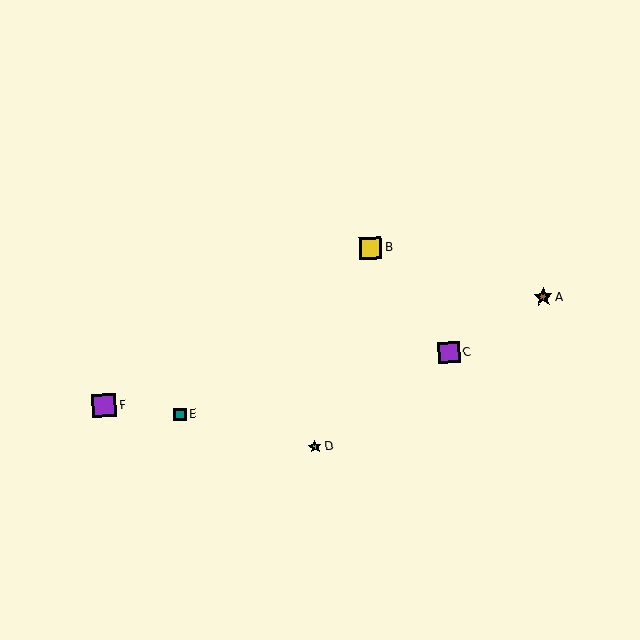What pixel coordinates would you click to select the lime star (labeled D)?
Click at (315, 447) to select the lime star D.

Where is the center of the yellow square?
The center of the yellow square is at (371, 248).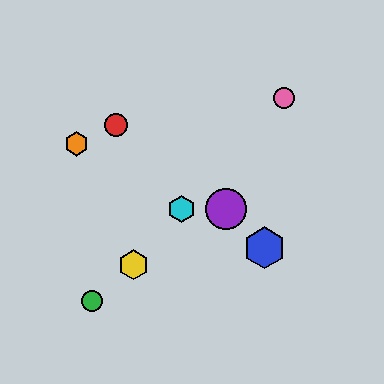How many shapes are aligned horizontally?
2 shapes (the purple circle, the cyan hexagon) are aligned horizontally.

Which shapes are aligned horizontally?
The purple circle, the cyan hexagon are aligned horizontally.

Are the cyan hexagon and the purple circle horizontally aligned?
Yes, both are at y≈209.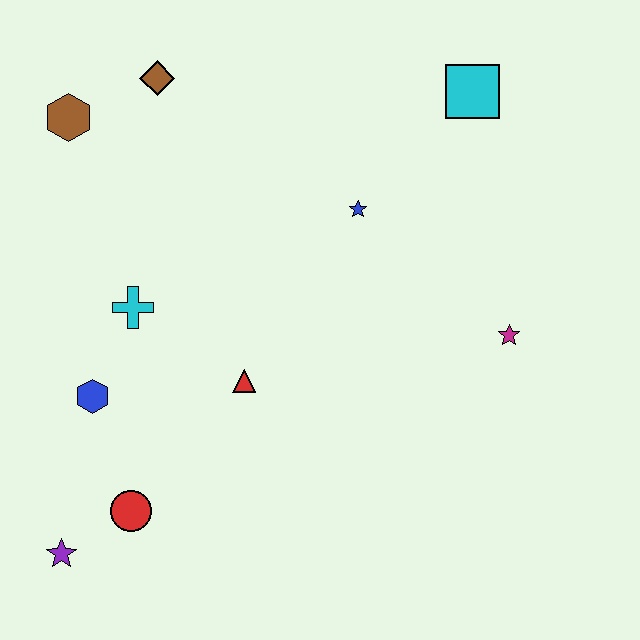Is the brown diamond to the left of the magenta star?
Yes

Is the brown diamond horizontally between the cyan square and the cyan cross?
Yes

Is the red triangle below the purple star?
No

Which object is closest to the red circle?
The purple star is closest to the red circle.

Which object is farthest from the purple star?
The cyan square is farthest from the purple star.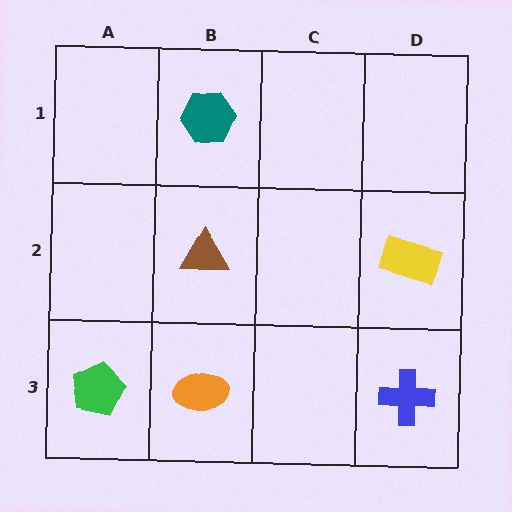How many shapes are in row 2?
2 shapes.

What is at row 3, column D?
A blue cross.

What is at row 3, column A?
A green pentagon.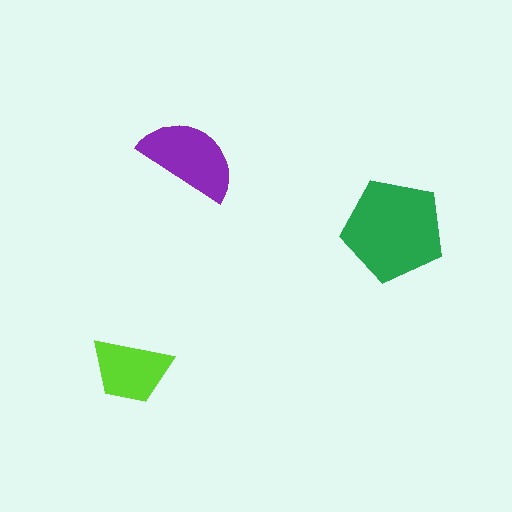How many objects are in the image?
There are 3 objects in the image.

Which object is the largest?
The green pentagon.